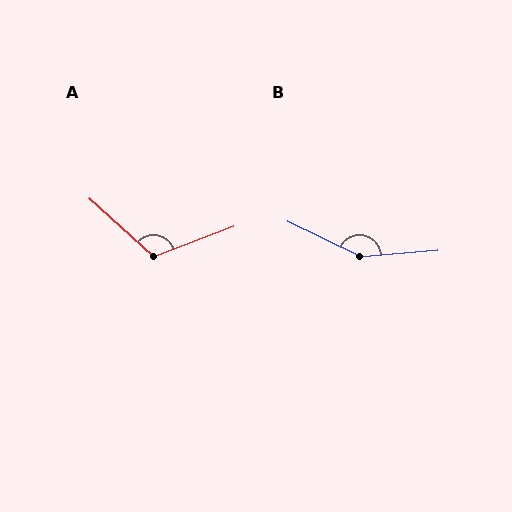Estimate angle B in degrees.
Approximately 150 degrees.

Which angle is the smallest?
A, at approximately 117 degrees.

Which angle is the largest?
B, at approximately 150 degrees.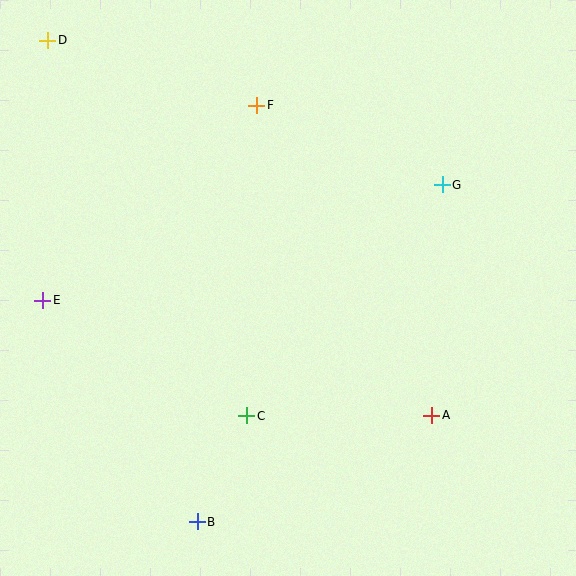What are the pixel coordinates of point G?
Point G is at (442, 185).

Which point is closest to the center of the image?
Point C at (247, 416) is closest to the center.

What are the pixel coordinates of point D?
Point D is at (48, 40).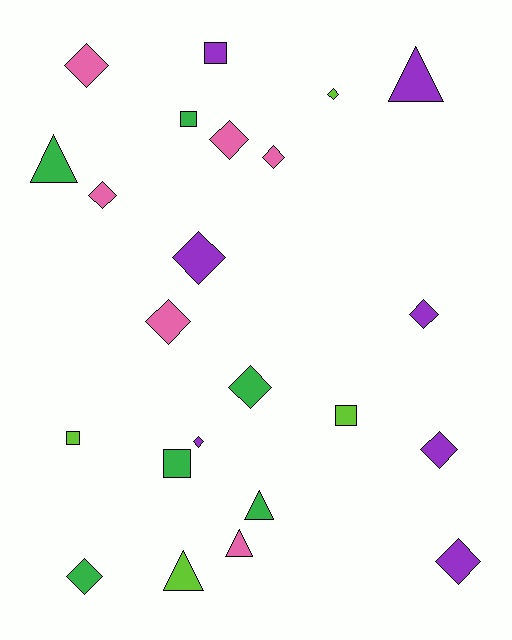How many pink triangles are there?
There is 1 pink triangle.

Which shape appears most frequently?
Diamond, with 13 objects.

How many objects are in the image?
There are 23 objects.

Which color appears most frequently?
Purple, with 7 objects.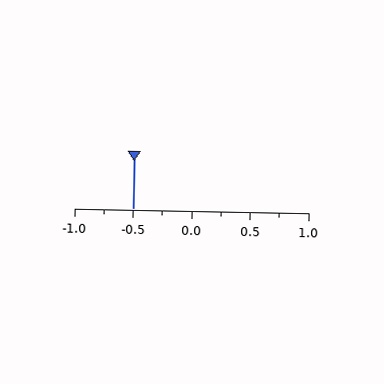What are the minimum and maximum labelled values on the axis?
The axis runs from -1.0 to 1.0.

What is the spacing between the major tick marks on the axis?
The major ticks are spaced 0.5 apart.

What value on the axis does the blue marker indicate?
The marker indicates approximately -0.5.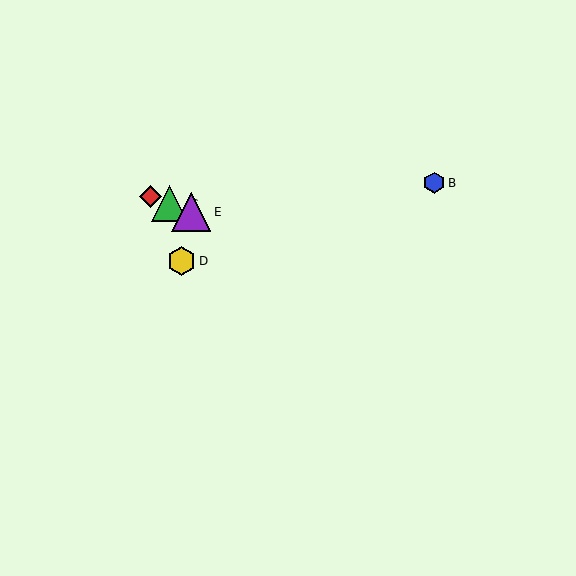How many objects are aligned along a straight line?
3 objects (A, C, E) are aligned along a straight line.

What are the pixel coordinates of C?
Object C is at (169, 204).